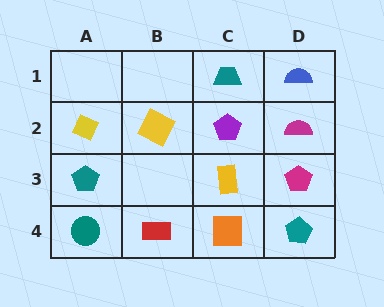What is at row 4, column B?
A red rectangle.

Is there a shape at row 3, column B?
No, that cell is empty.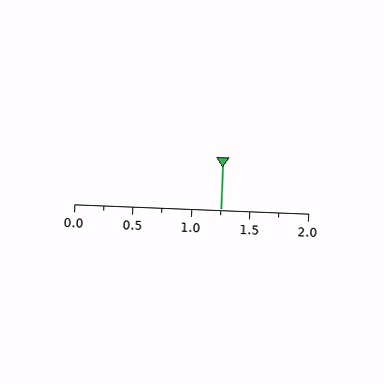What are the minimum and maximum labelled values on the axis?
The axis runs from 0.0 to 2.0.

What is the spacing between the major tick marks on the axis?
The major ticks are spaced 0.5 apart.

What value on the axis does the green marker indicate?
The marker indicates approximately 1.25.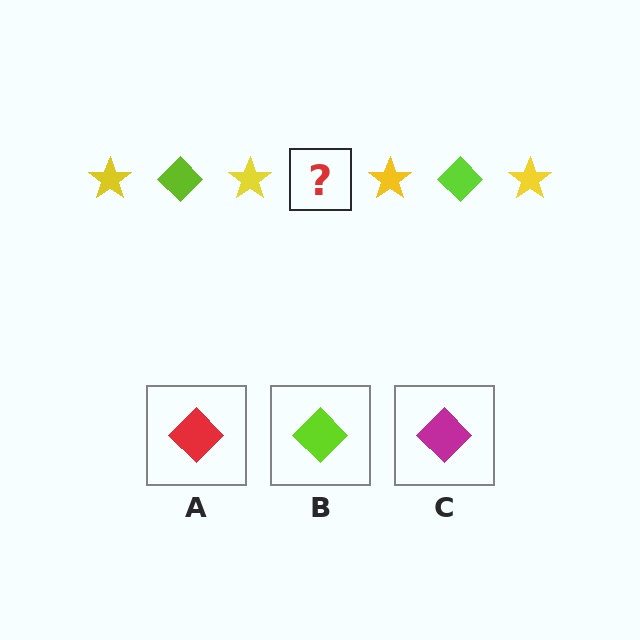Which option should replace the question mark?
Option B.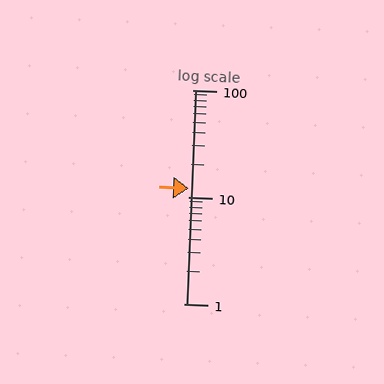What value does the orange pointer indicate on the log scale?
The pointer indicates approximately 12.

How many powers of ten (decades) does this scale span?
The scale spans 2 decades, from 1 to 100.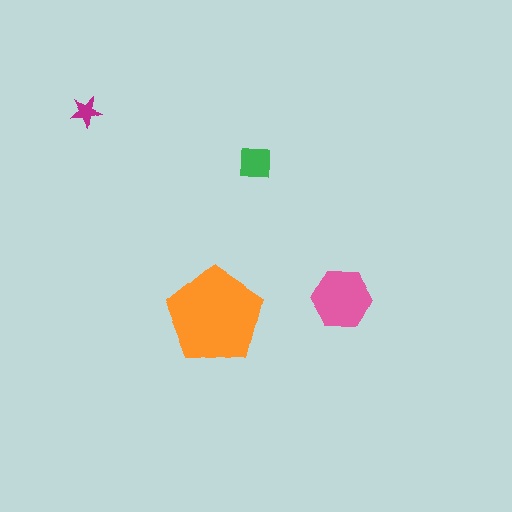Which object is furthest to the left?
The magenta star is leftmost.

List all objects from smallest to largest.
The magenta star, the green square, the pink hexagon, the orange pentagon.